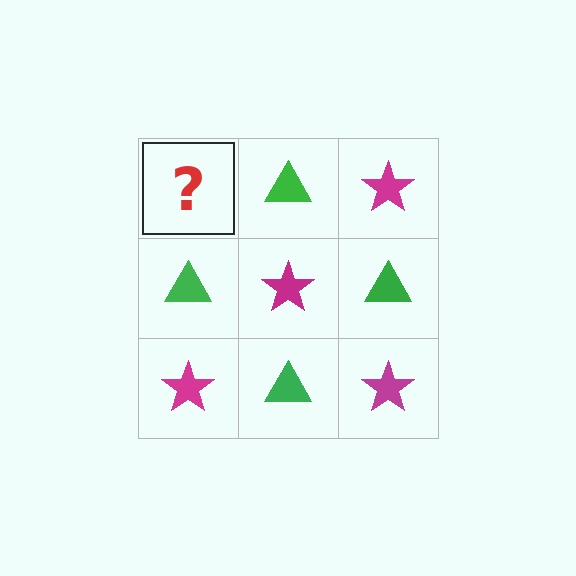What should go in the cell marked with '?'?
The missing cell should contain a magenta star.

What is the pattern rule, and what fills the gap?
The rule is that it alternates magenta star and green triangle in a checkerboard pattern. The gap should be filled with a magenta star.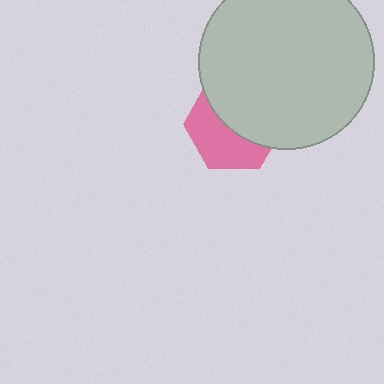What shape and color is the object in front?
The object in front is a light gray circle.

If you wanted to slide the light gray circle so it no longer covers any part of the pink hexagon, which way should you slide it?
Slide it up — that is the most direct way to separate the two shapes.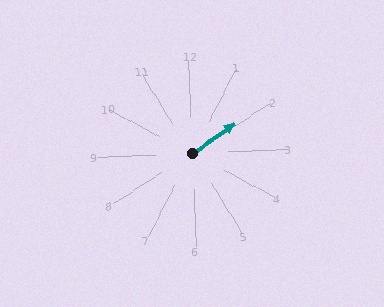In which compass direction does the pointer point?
Northeast.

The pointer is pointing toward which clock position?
Roughly 2 o'clock.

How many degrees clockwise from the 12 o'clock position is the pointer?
Approximately 57 degrees.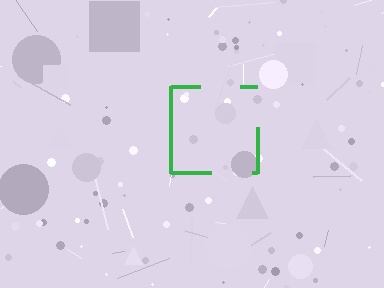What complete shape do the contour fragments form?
The contour fragments form a square.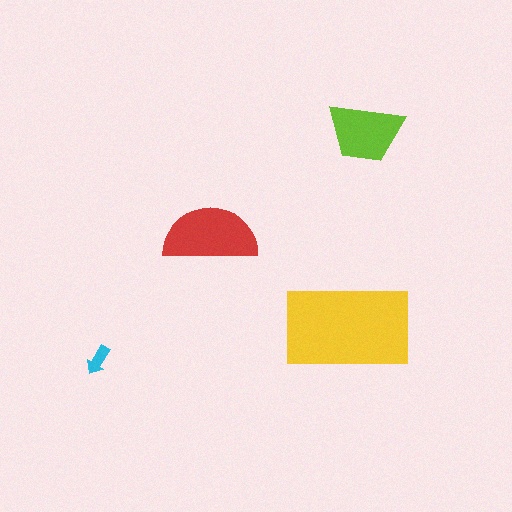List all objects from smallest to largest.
The cyan arrow, the lime trapezoid, the red semicircle, the yellow rectangle.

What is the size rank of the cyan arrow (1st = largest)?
4th.